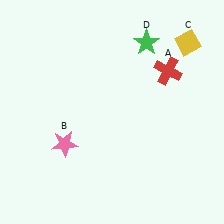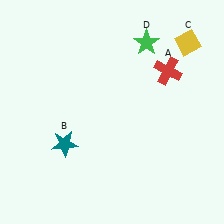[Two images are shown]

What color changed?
The star (B) changed from pink in Image 1 to teal in Image 2.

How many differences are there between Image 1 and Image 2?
There is 1 difference between the two images.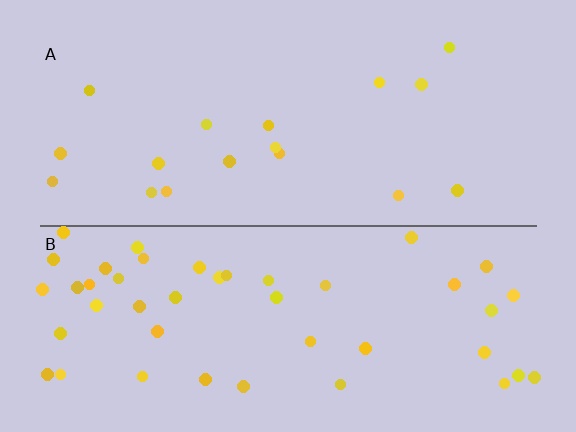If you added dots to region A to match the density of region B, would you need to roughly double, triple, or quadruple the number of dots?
Approximately triple.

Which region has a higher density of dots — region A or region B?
B (the bottom).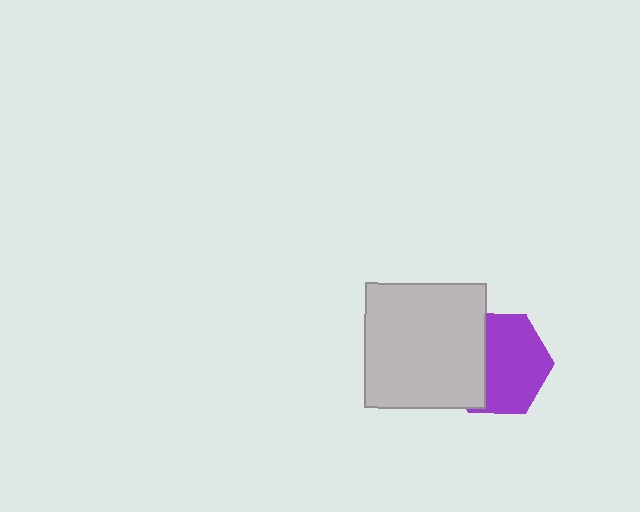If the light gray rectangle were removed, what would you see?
You would see the complete purple hexagon.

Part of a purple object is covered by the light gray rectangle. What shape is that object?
It is a hexagon.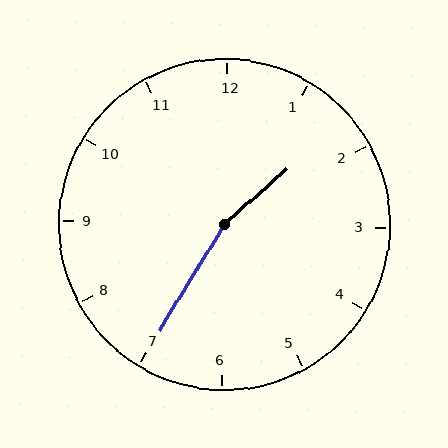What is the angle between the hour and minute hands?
Approximately 162 degrees.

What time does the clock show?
1:35.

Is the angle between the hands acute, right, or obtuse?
It is obtuse.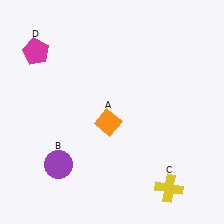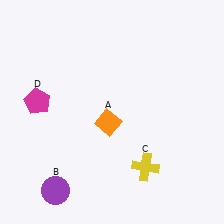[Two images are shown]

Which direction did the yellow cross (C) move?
The yellow cross (C) moved left.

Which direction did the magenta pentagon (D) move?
The magenta pentagon (D) moved down.